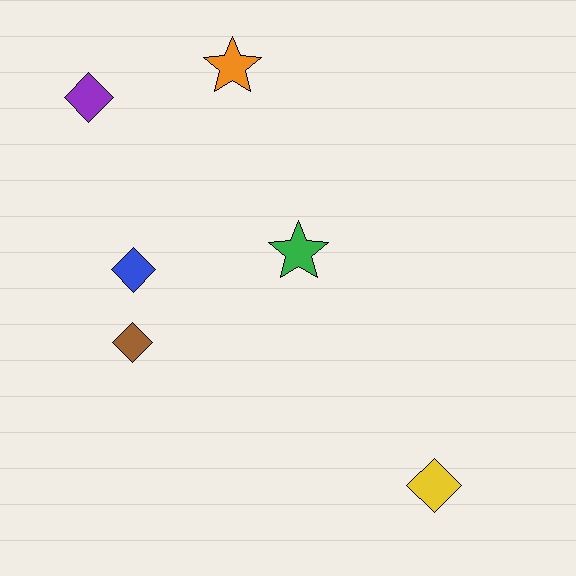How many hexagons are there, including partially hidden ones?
There are no hexagons.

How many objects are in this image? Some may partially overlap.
There are 6 objects.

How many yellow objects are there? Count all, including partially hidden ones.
There is 1 yellow object.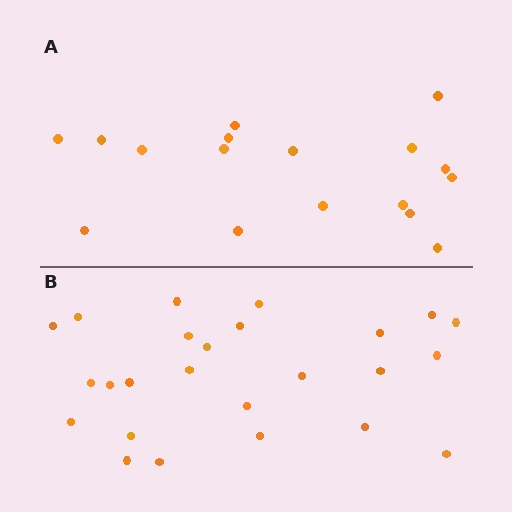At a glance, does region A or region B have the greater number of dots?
Region B (the bottom region) has more dots.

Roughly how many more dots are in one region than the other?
Region B has roughly 8 or so more dots than region A.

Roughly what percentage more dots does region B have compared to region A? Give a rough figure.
About 45% more.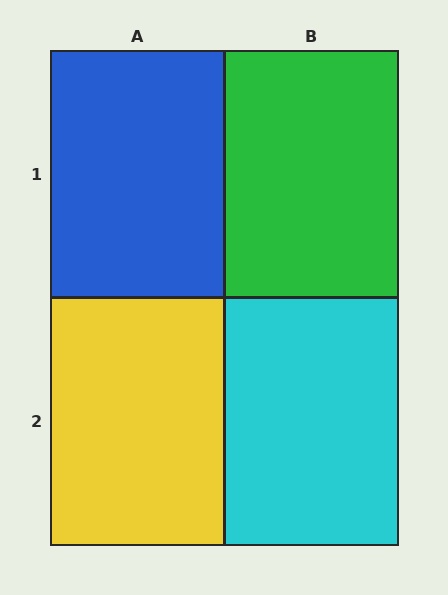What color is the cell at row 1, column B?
Green.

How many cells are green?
1 cell is green.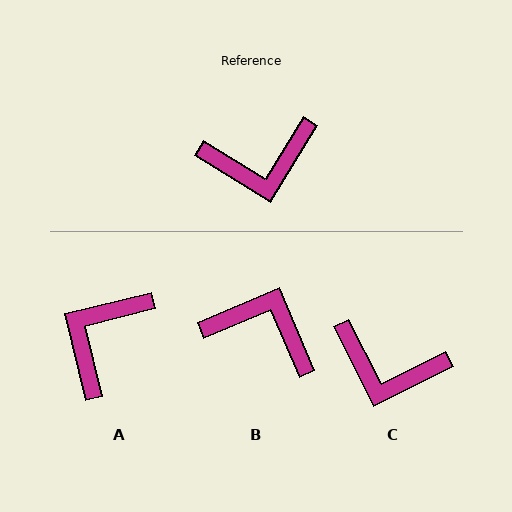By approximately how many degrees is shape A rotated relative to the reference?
Approximately 135 degrees clockwise.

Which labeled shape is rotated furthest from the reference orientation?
B, about 145 degrees away.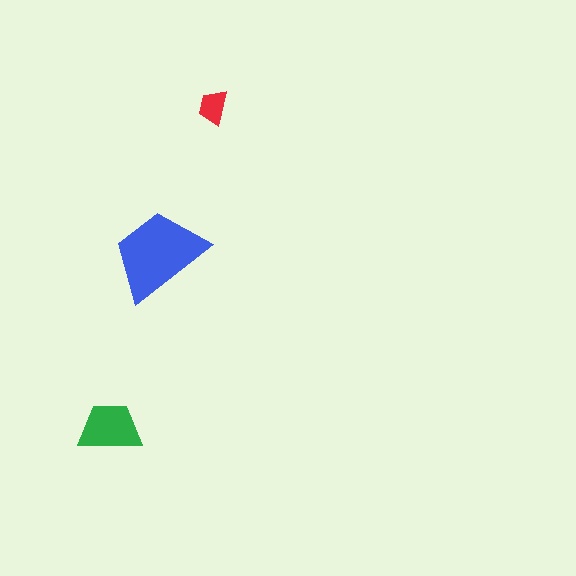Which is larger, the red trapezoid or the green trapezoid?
The green one.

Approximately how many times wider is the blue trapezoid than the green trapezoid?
About 1.5 times wider.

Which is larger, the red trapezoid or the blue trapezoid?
The blue one.